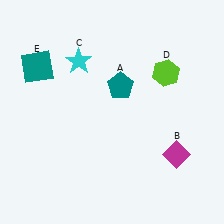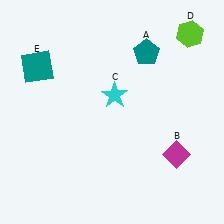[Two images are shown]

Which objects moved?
The objects that moved are: the teal pentagon (A), the cyan star (C), the lime hexagon (D).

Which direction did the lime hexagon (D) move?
The lime hexagon (D) moved up.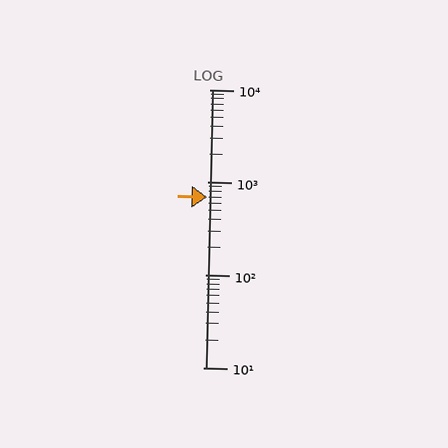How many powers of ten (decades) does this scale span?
The scale spans 3 decades, from 10 to 10000.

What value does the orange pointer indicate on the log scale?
The pointer indicates approximately 690.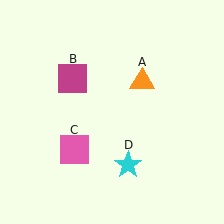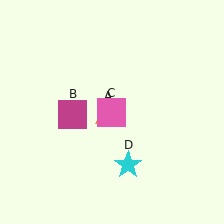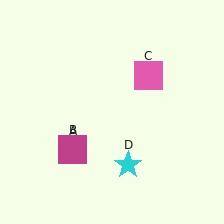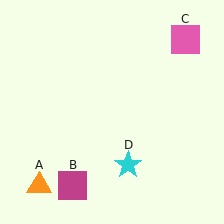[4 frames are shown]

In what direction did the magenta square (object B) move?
The magenta square (object B) moved down.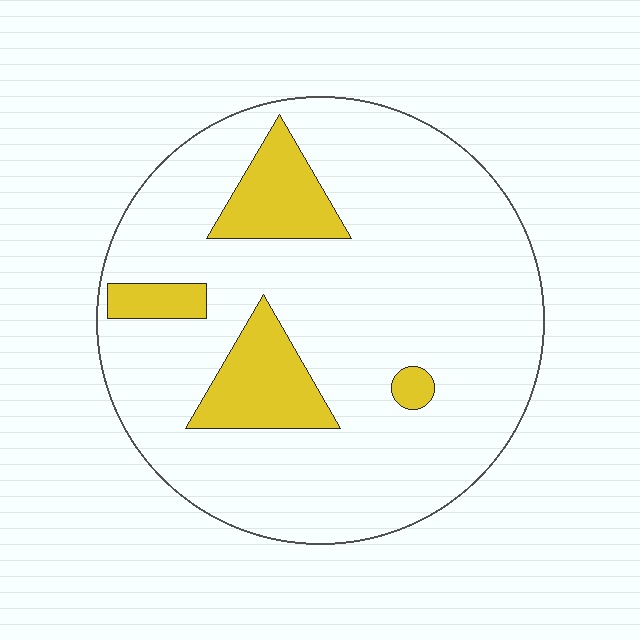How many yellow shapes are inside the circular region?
4.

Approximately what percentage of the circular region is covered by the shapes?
Approximately 15%.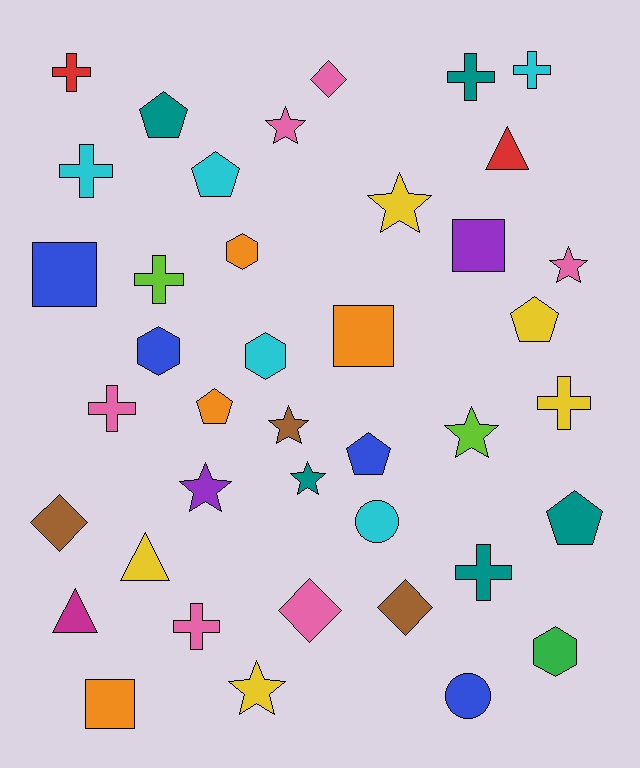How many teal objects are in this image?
There are 5 teal objects.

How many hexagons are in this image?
There are 4 hexagons.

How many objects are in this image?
There are 40 objects.